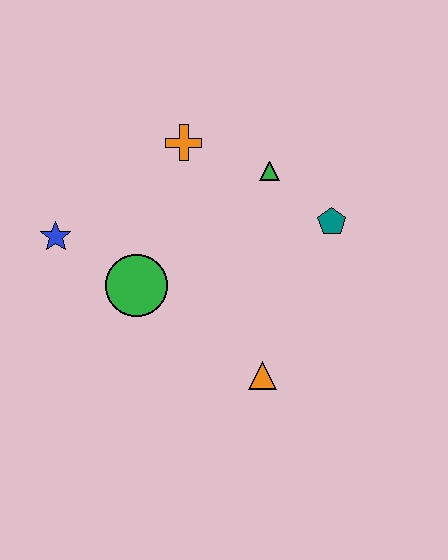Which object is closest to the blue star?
The green circle is closest to the blue star.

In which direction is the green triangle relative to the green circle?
The green triangle is to the right of the green circle.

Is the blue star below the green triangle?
Yes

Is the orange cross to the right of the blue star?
Yes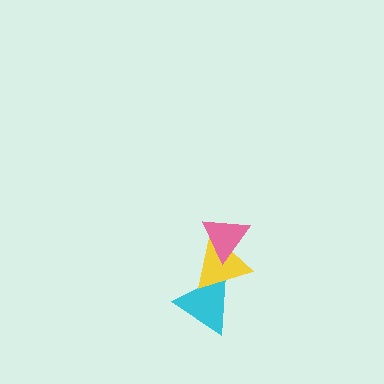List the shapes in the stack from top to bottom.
From top to bottom: the pink triangle, the yellow triangle, the cyan triangle.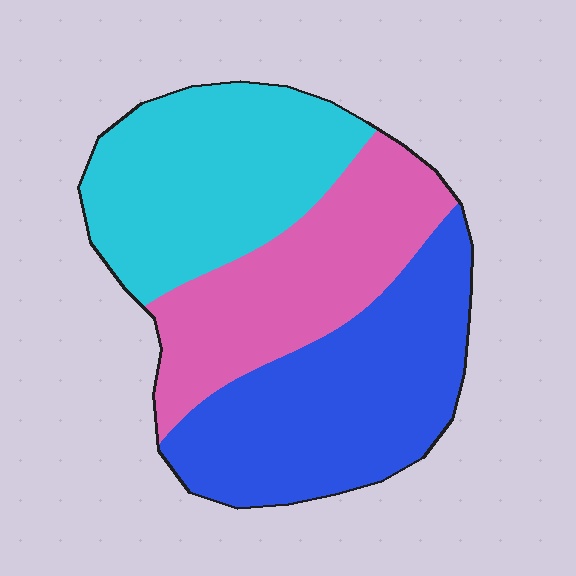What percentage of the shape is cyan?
Cyan covers 33% of the shape.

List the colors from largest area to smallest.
From largest to smallest: blue, cyan, pink.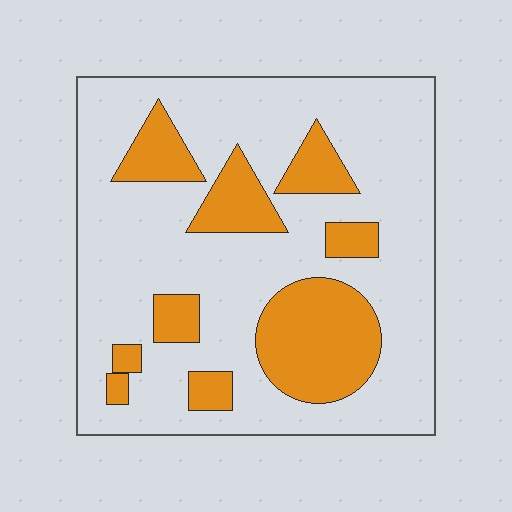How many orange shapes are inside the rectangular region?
9.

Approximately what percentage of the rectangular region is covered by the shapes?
Approximately 25%.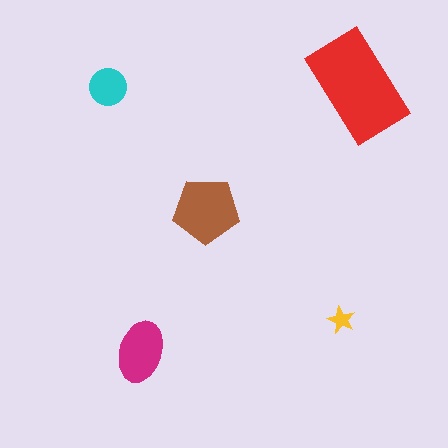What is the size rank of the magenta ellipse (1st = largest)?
3rd.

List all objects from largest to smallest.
The red rectangle, the brown pentagon, the magenta ellipse, the cyan circle, the yellow star.